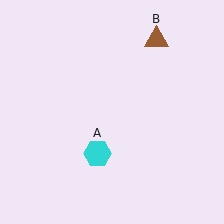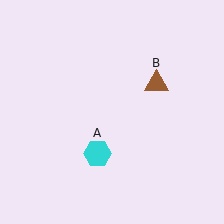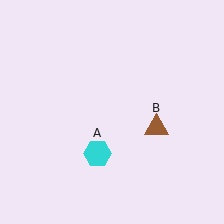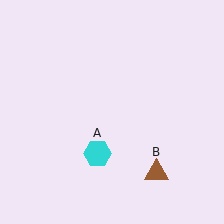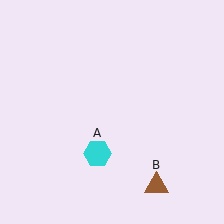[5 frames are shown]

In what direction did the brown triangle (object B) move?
The brown triangle (object B) moved down.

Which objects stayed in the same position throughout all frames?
Cyan hexagon (object A) remained stationary.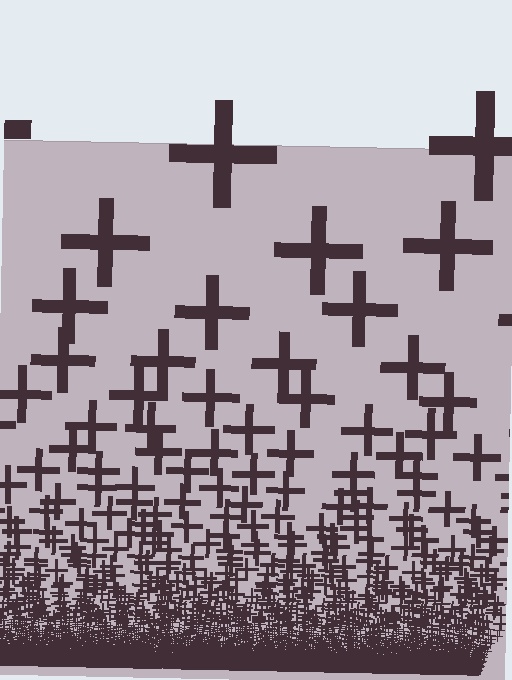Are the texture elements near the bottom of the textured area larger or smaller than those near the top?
Smaller. The gradient is inverted — elements near the bottom are smaller and denser.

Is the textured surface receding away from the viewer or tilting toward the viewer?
The surface appears to tilt toward the viewer. Texture elements get larger and sparser toward the top.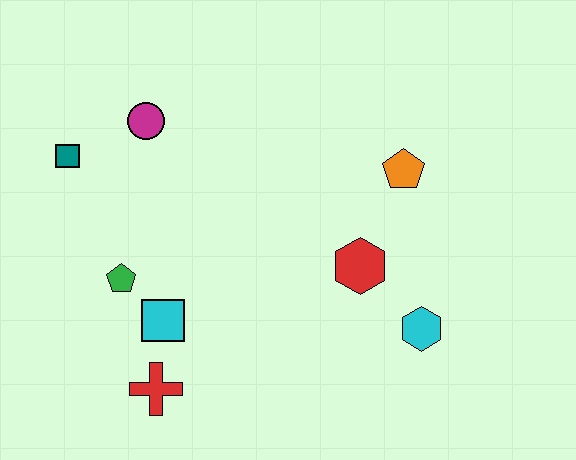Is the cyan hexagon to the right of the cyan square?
Yes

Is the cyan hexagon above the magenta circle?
No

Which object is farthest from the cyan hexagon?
The teal square is farthest from the cyan hexagon.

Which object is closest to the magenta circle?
The teal square is closest to the magenta circle.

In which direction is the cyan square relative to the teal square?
The cyan square is below the teal square.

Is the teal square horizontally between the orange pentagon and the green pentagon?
No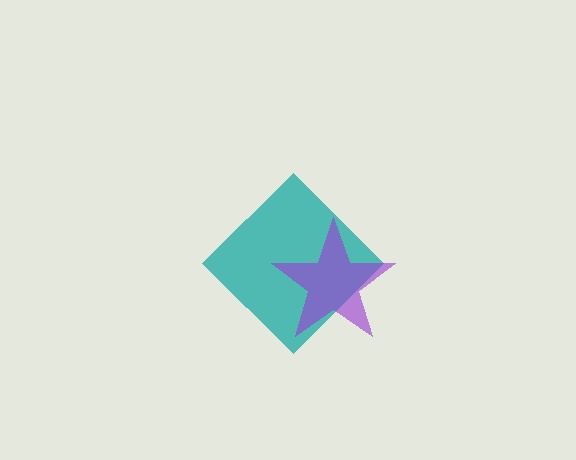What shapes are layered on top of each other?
The layered shapes are: a teal diamond, a purple star.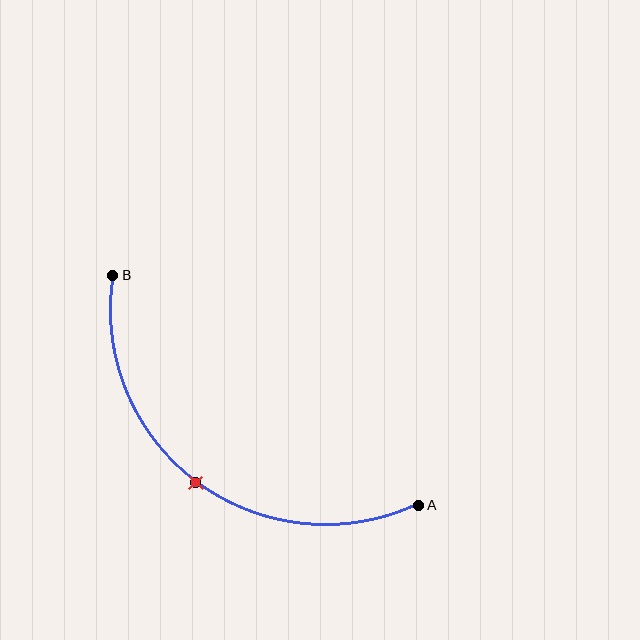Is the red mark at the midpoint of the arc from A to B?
Yes. The red mark lies on the arc at equal arc-length from both A and B — it is the arc midpoint.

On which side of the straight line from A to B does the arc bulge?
The arc bulges below and to the left of the straight line connecting A and B.